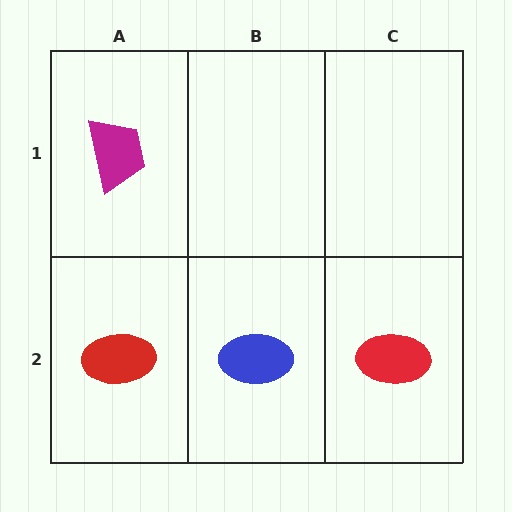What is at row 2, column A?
A red ellipse.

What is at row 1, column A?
A magenta trapezoid.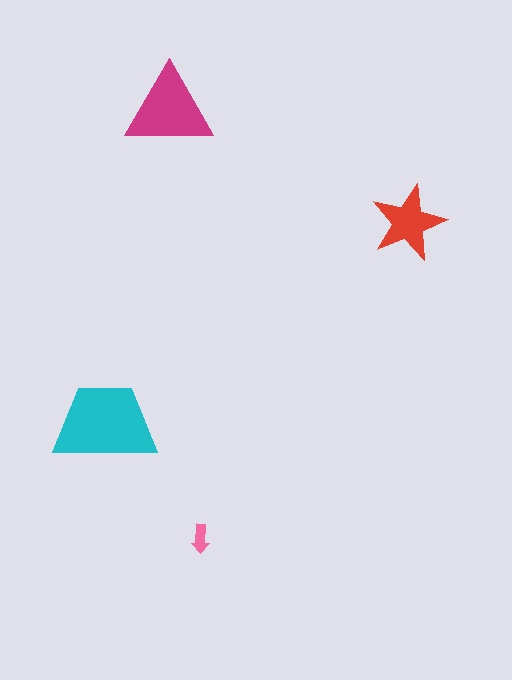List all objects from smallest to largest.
The pink arrow, the red star, the magenta triangle, the cyan trapezoid.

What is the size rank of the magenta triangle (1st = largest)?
2nd.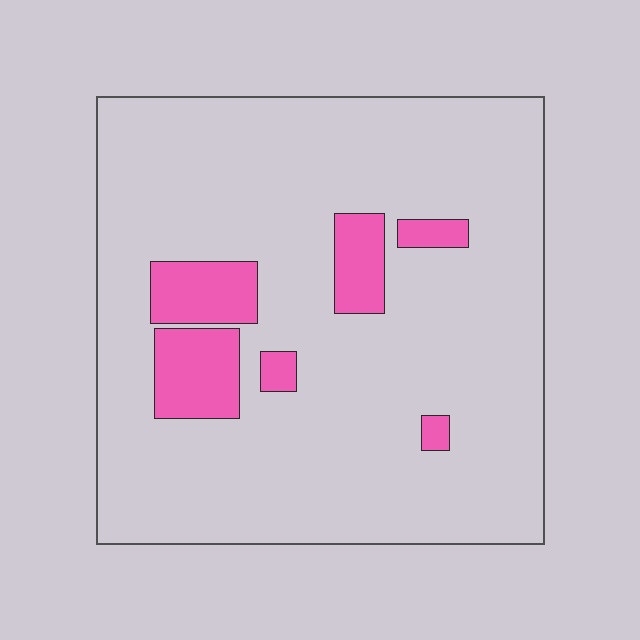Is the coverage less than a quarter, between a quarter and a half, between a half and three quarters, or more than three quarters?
Less than a quarter.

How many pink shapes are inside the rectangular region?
6.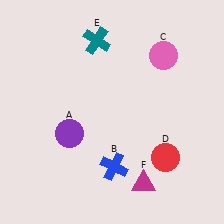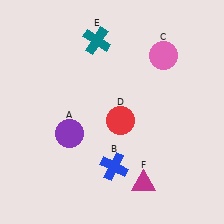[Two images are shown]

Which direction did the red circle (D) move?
The red circle (D) moved left.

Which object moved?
The red circle (D) moved left.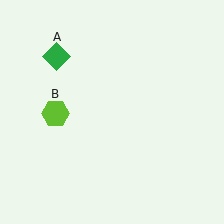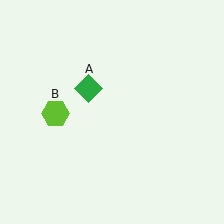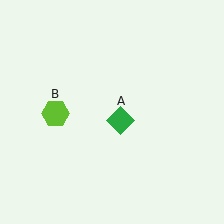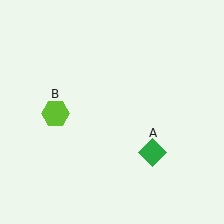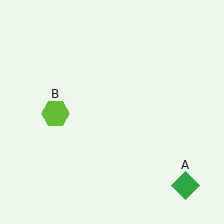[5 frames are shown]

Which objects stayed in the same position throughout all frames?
Lime hexagon (object B) remained stationary.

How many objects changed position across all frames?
1 object changed position: green diamond (object A).